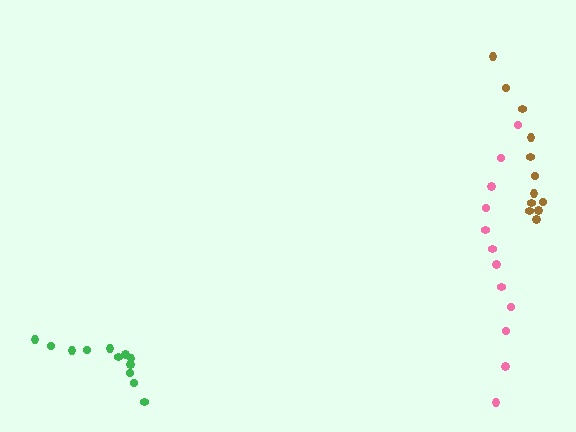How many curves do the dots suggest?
There are 3 distinct paths.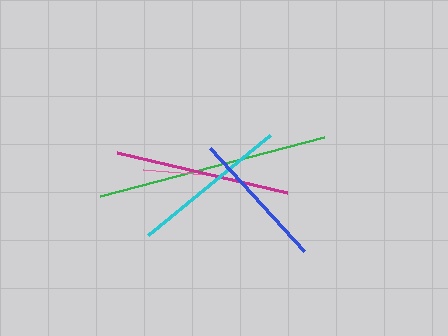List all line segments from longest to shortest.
From longest to shortest: green, magenta, cyan, blue, pink.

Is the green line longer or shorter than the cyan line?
The green line is longer than the cyan line.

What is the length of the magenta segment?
The magenta segment is approximately 175 pixels long.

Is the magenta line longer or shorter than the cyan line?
The magenta line is longer than the cyan line.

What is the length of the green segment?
The green segment is approximately 231 pixels long.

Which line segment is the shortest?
The pink line is the shortest at approximately 74 pixels.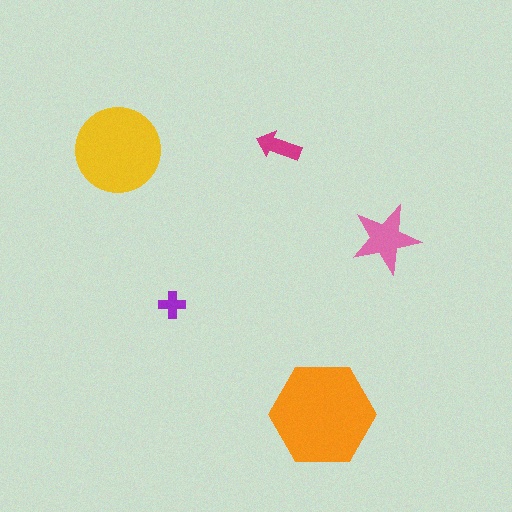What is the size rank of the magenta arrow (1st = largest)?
4th.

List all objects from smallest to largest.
The purple cross, the magenta arrow, the pink star, the yellow circle, the orange hexagon.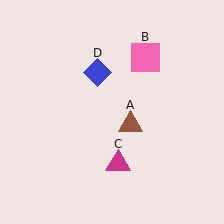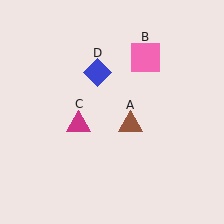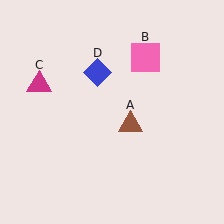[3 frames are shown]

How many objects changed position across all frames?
1 object changed position: magenta triangle (object C).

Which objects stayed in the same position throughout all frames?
Brown triangle (object A) and pink square (object B) and blue diamond (object D) remained stationary.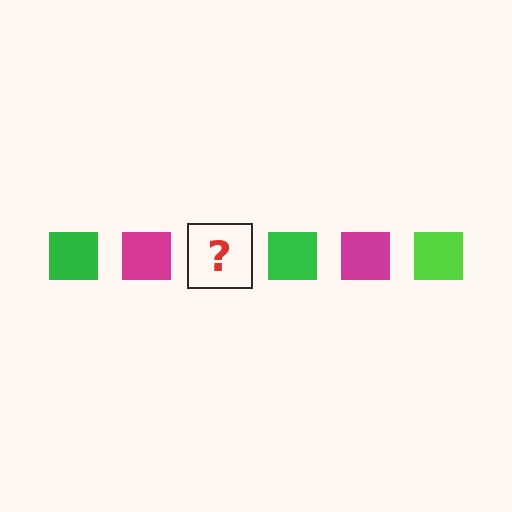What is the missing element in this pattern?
The missing element is a lime square.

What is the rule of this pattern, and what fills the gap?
The rule is that the pattern cycles through green, magenta, lime squares. The gap should be filled with a lime square.